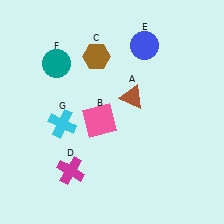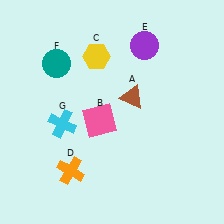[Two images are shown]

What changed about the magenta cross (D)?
In Image 1, D is magenta. In Image 2, it changed to orange.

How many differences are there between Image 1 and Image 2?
There are 3 differences between the two images.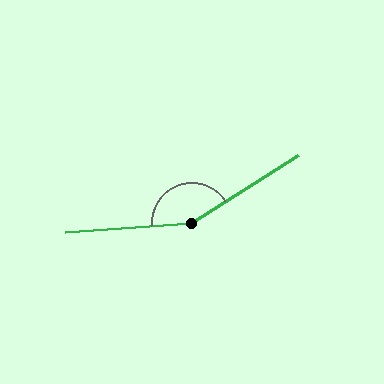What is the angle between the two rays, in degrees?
Approximately 152 degrees.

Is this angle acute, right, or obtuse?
It is obtuse.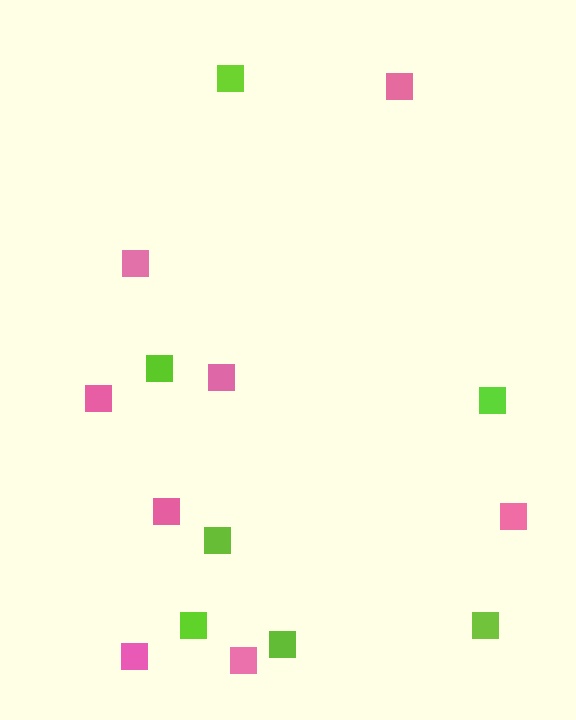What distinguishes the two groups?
There are 2 groups: one group of lime squares (7) and one group of pink squares (8).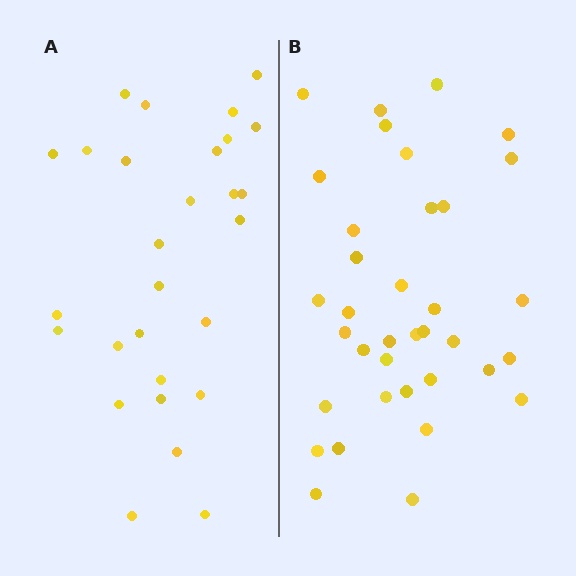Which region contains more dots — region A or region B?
Region B (the right region) has more dots.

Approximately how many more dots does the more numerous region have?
Region B has roughly 8 or so more dots than region A.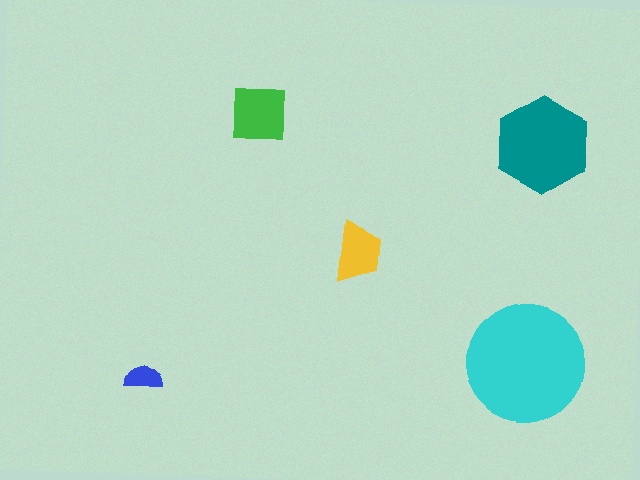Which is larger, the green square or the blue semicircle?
The green square.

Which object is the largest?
The cyan circle.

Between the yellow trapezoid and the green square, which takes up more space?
The green square.